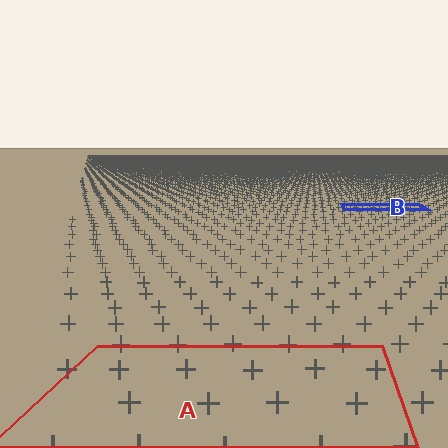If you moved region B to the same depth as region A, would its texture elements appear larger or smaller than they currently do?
They would appear larger. At a closer depth, the same texture elements are projected at a bigger on-screen size.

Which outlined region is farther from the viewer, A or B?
Region B is farther from the viewer — the texture elements inside it appear smaller and more densely packed.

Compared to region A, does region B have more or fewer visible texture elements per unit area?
Region B has more texture elements per unit area — they are packed more densely because it is farther away.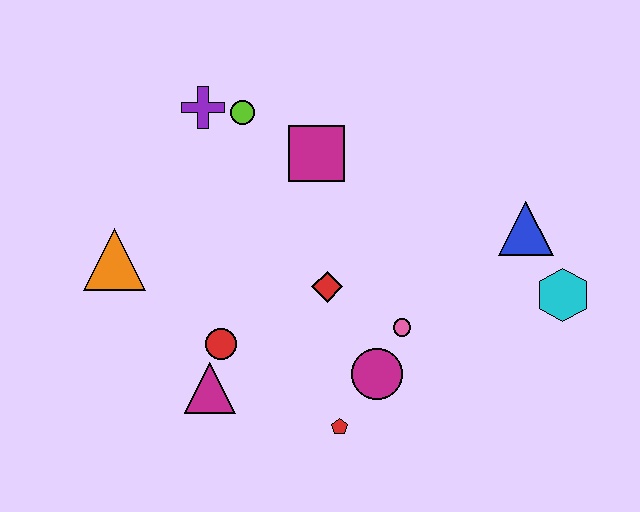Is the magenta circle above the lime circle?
No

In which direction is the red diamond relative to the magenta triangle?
The red diamond is to the right of the magenta triangle.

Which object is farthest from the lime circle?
The cyan hexagon is farthest from the lime circle.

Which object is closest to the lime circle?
The purple cross is closest to the lime circle.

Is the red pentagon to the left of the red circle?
No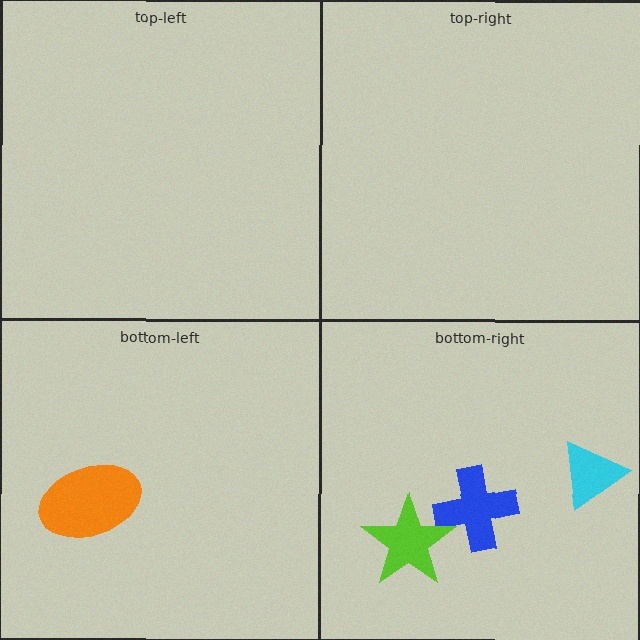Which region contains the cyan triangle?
The bottom-right region.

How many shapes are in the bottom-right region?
3.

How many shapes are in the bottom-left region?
1.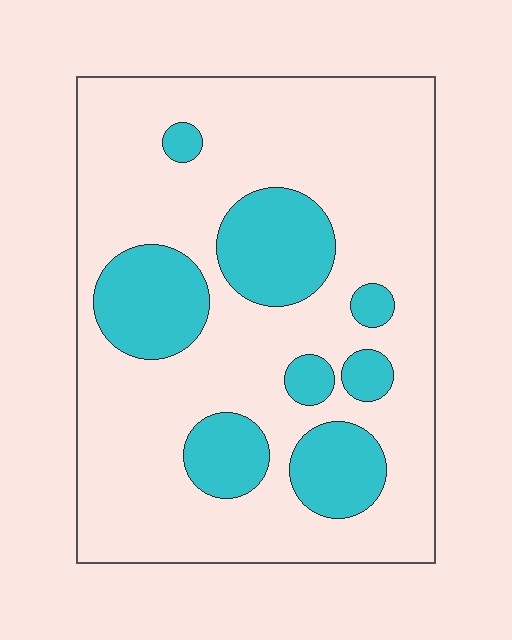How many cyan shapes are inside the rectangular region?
8.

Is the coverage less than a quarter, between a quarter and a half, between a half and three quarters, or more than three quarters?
Less than a quarter.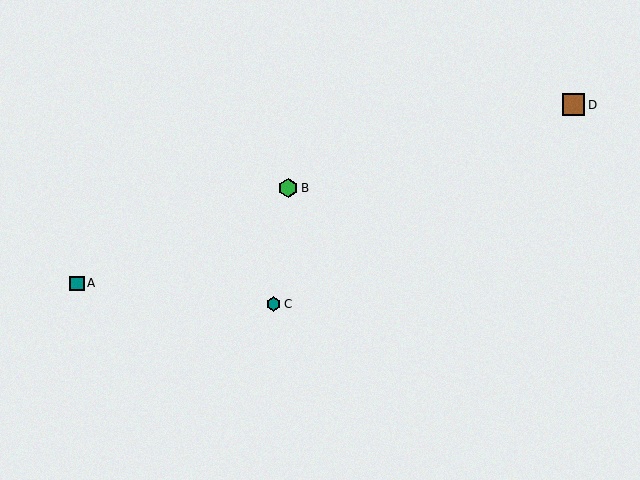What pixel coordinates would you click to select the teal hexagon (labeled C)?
Click at (273, 304) to select the teal hexagon C.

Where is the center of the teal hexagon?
The center of the teal hexagon is at (273, 304).